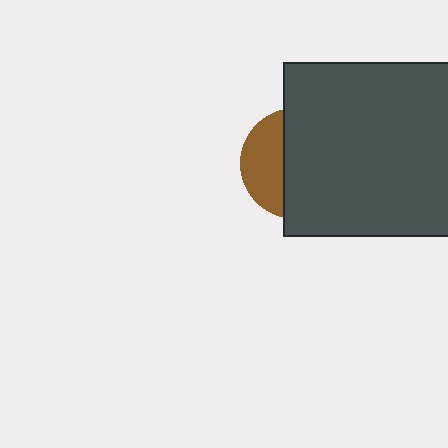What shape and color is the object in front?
The object in front is a dark gray rectangle.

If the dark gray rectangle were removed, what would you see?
You would see the complete brown circle.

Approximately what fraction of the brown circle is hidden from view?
Roughly 64% of the brown circle is hidden behind the dark gray rectangle.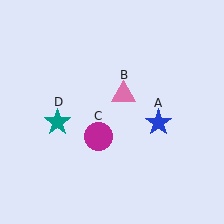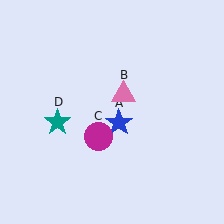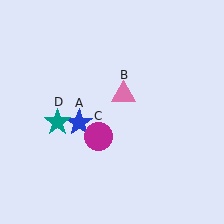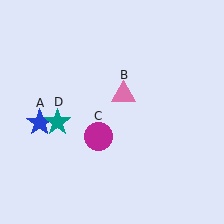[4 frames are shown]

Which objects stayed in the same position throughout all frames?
Pink triangle (object B) and magenta circle (object C) and teal star (object D) remained stationary.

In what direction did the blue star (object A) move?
The blue star (object A) moved left.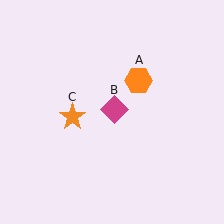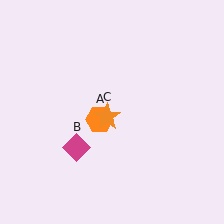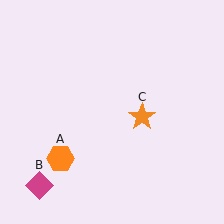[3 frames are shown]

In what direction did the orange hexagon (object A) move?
The orange hexagon (object A) moved down and to the left.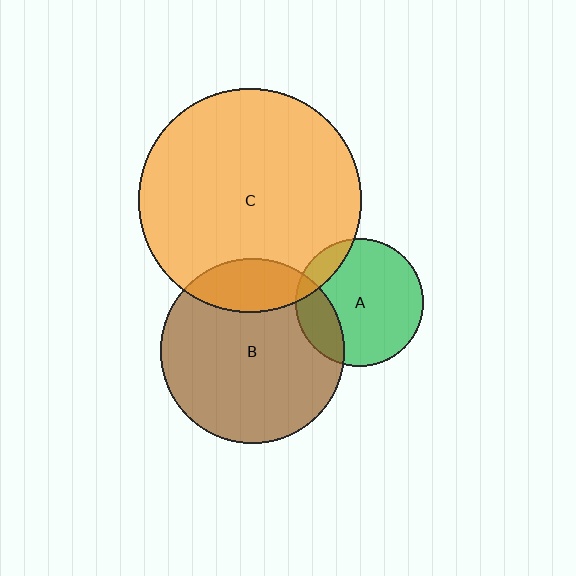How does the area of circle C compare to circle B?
Approximately 1.5 times.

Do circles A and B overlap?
Yes.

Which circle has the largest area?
Circle C (orange).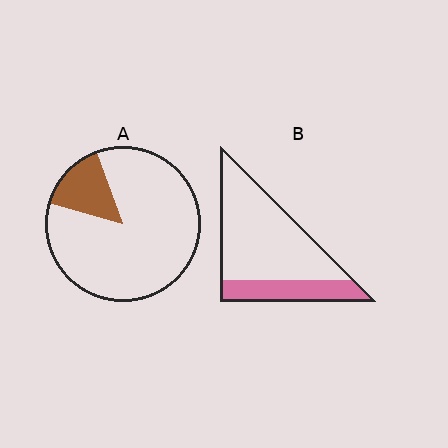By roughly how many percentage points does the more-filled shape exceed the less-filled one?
By roughly 10 percentage points (B over A).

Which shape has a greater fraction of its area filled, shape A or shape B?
Shape B.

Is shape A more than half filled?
No.